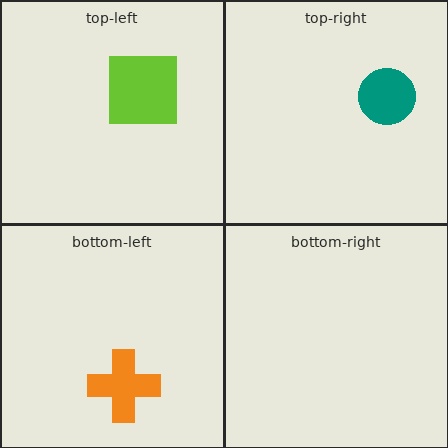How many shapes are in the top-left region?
1.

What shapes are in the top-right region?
The teal circle.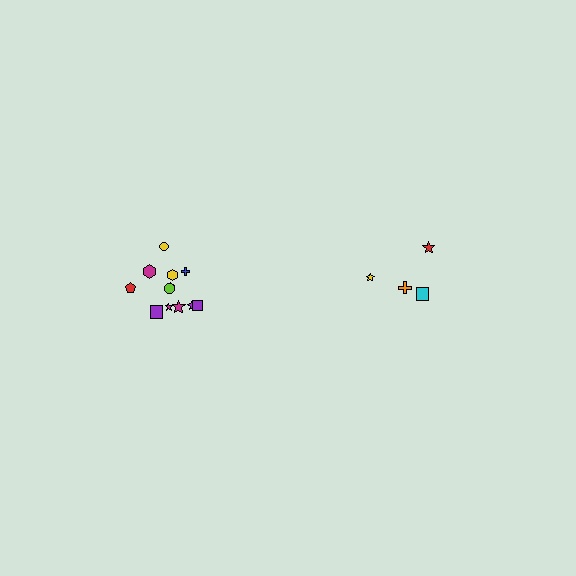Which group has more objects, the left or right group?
The left group.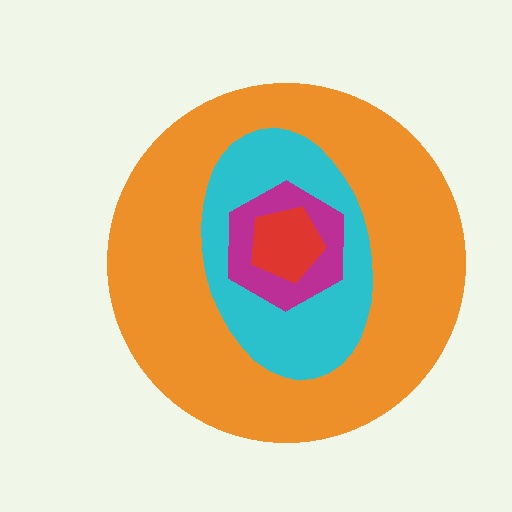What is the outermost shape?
The orange circle.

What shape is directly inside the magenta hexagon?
The red pentagon.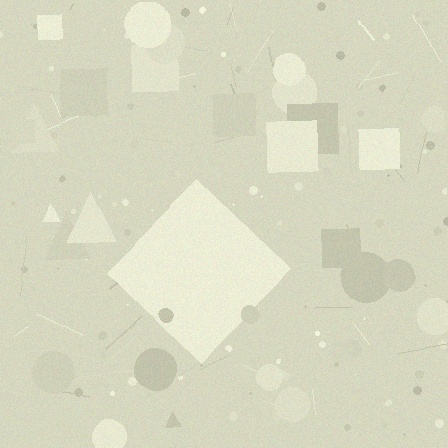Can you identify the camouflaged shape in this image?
The camouflaged shape is a diamond.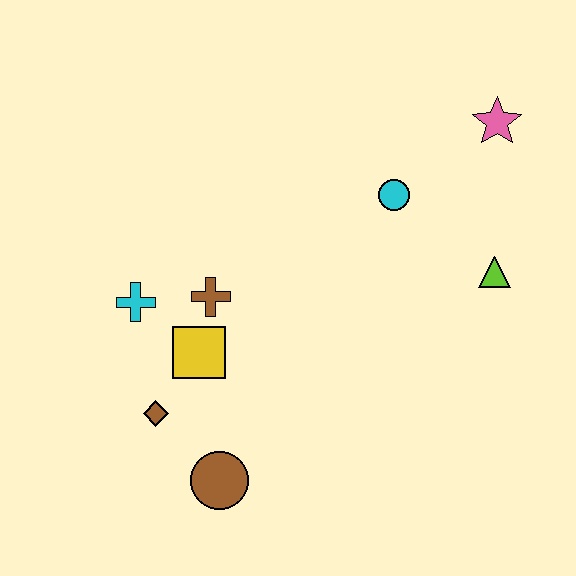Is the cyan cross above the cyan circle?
No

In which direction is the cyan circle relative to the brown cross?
The cyan circle is to the right of the brown cross.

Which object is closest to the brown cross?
The yellow square is closest to the brown cross.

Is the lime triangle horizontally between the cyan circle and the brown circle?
No